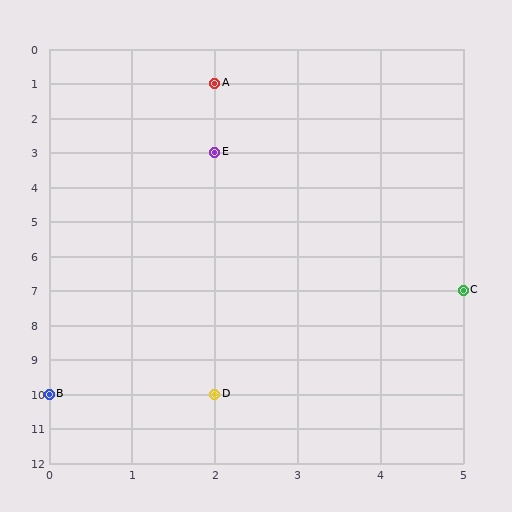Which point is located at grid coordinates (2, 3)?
Point E is at (2, 3).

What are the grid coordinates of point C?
Point C is at grid coordinates (5, 7).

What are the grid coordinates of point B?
Point B is at grid coordinates (0, 10).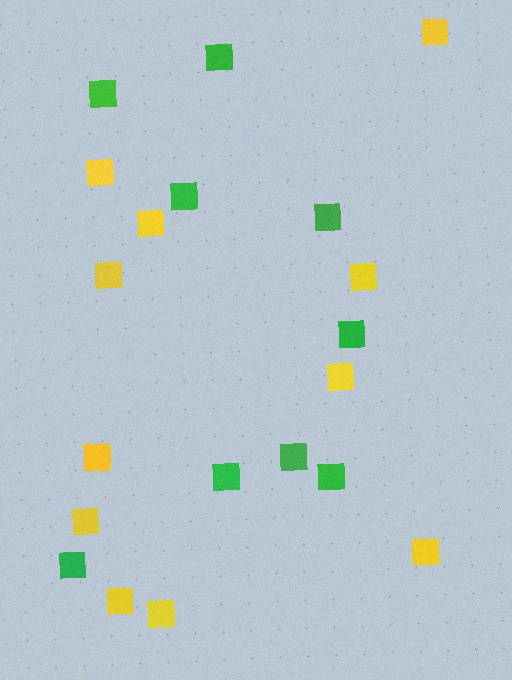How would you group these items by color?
There are 2 groups: one group of yellow squares (11) and one group of green squares (9).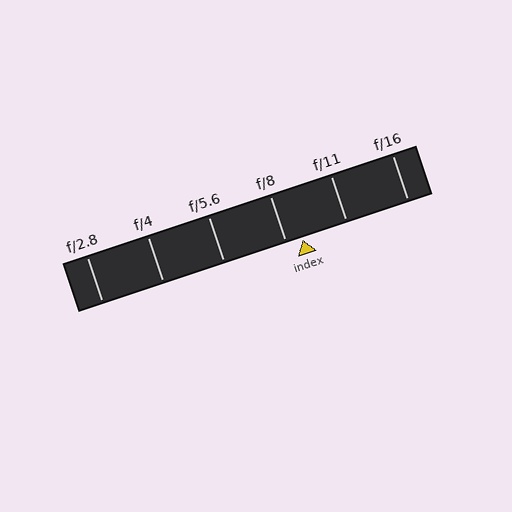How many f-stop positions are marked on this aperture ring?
There are 6 f-stop positions marked.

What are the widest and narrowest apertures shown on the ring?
The widest aperture shown is f/2.8 and the narrowest is f/16.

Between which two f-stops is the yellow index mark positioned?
The index mark is between f/8 and f/11.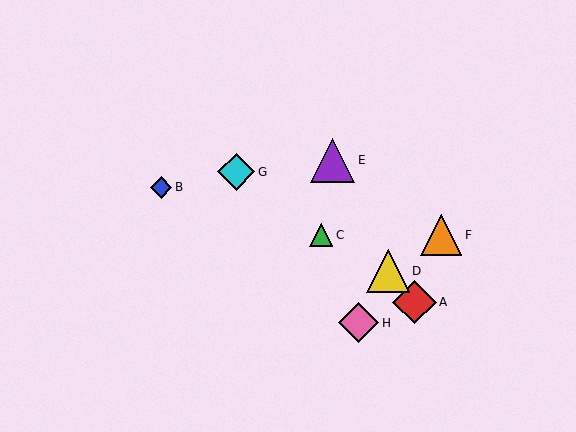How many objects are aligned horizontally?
2 objects (C, F) are aligned horizontally.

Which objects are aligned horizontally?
Objects C, F are aligned horizontally.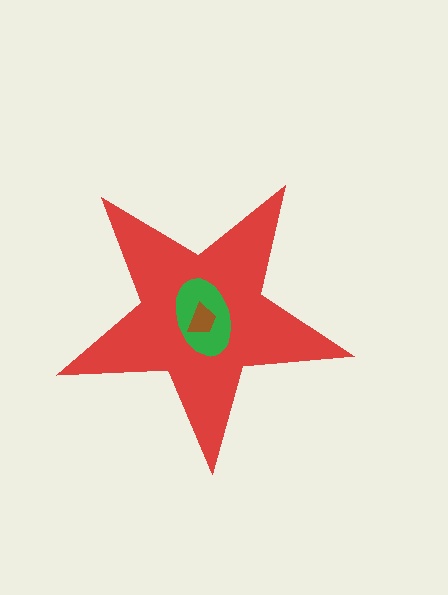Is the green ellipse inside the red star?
Yes.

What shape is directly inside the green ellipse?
The brown trapezoid.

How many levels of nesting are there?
3.